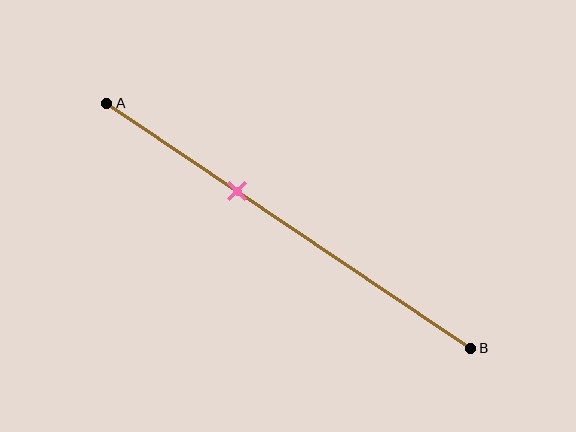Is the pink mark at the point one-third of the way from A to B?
Yes, the mark is approximately at the one-third point.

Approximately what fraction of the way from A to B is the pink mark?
The pink mark is approximately 35% of the way from A to B.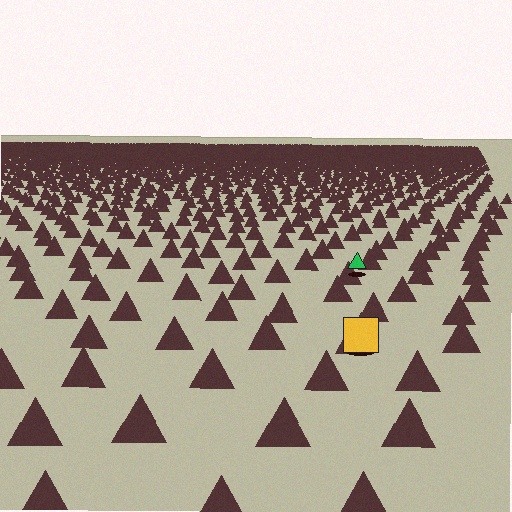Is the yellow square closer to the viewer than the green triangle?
Yes. The yellow square is closer — you can tell from the texture gradient: the ground texture is coarser near it.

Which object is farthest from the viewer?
The green triangle is farthest from the viewer. It appears smaller and the ground texture around it is denser.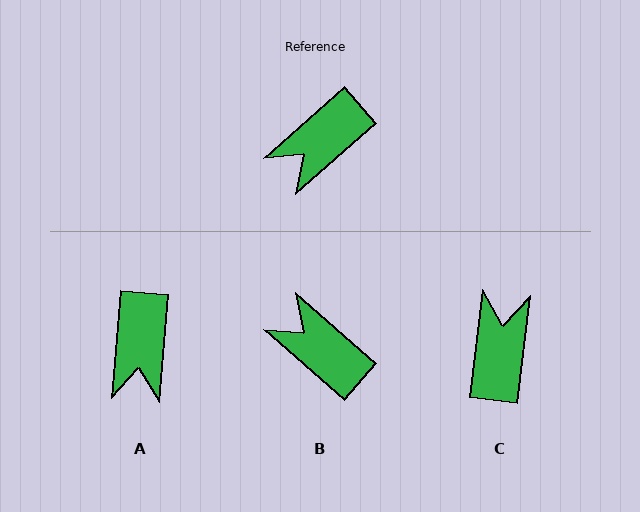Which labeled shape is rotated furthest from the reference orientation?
C, about 138 degrees away.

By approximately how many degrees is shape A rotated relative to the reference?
Approximately 44 degrees counter-clockwise.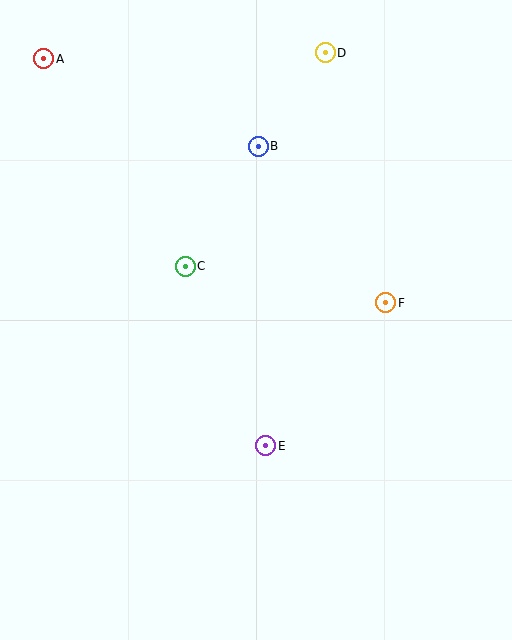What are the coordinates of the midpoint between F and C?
The midpoint between F and C is at (286, 284).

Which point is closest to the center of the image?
Point C at (185, 266) is closest to the center.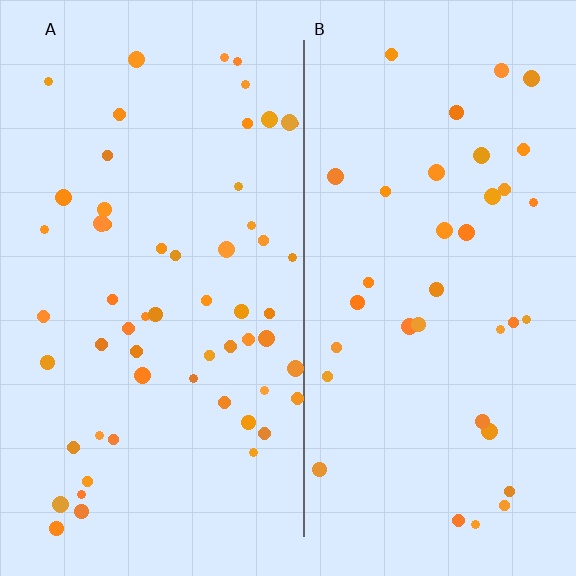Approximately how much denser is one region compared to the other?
Approximately 1.6× — region A over region B.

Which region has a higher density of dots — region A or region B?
A (the left).